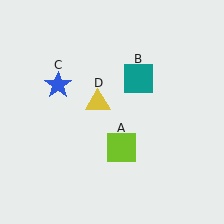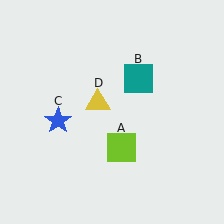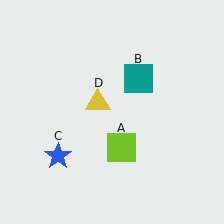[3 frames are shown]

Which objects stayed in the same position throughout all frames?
Lime square (object A) and teal square (object B) and yellow triangle (object D) remained stationary.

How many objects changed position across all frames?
1 object changed position: blue star (object C).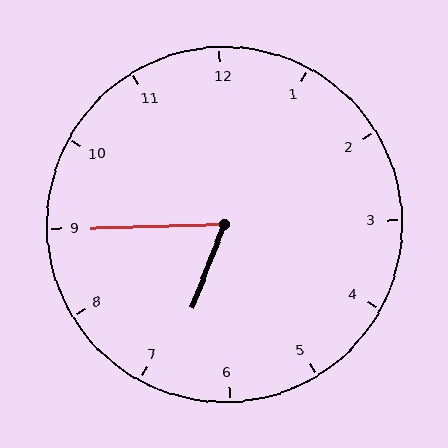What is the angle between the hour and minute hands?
Approximately 68 degrees.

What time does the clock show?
6:45.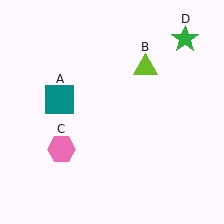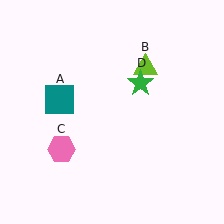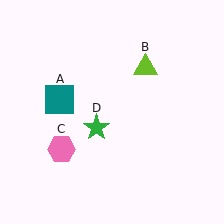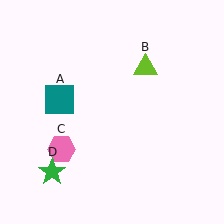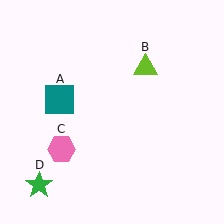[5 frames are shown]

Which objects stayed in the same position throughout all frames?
Teal square (object A) and lime triangle (object B) and pink hexagon (object C) remained stationary.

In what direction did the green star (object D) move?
The green star (object D) moved down and to the left.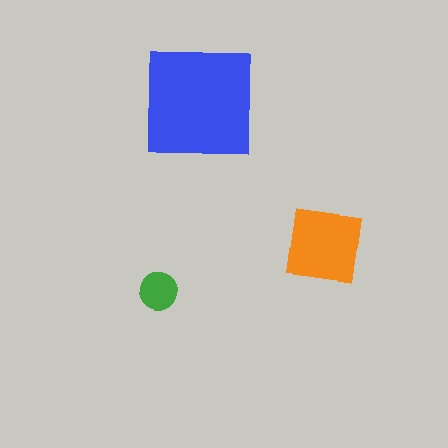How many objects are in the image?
There are 3 objects in the image.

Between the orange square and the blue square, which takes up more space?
The blue square.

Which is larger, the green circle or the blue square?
The blue square.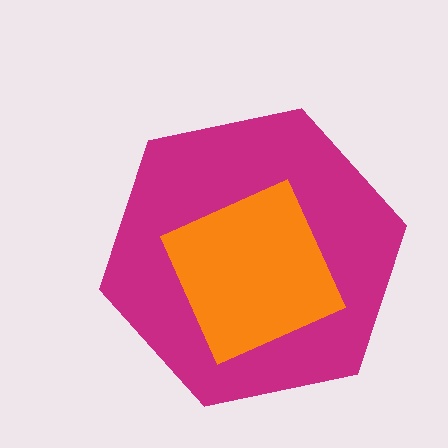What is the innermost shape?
The orange diamond.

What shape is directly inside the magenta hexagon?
The orange diamond.